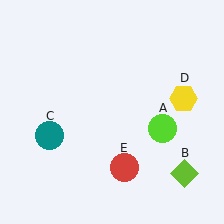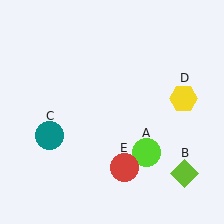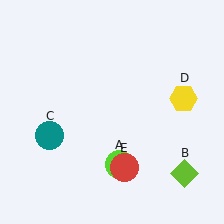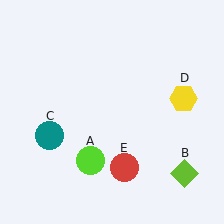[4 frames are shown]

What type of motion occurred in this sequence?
The lime circle (object A) rotated clockwise around the center of the scene.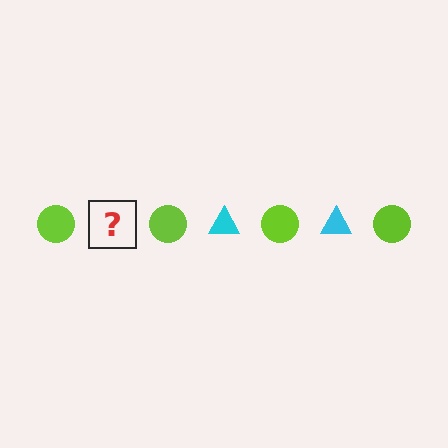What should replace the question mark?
The question mark should be replaced with a cyan triangle.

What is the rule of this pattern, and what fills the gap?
The rule is that the pattern alternates between lime circle and cyan triangle. The gap should be filled with a cyan triangle.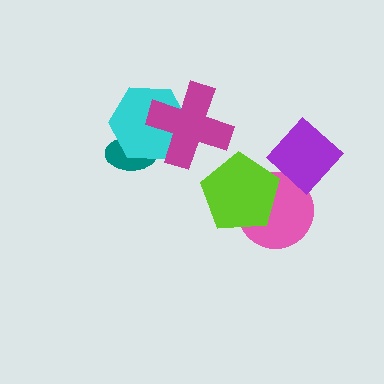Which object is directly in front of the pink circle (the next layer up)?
The lime pentagon is directly in front of the pink circle.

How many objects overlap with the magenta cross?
1 object overlaps with the magenta cross.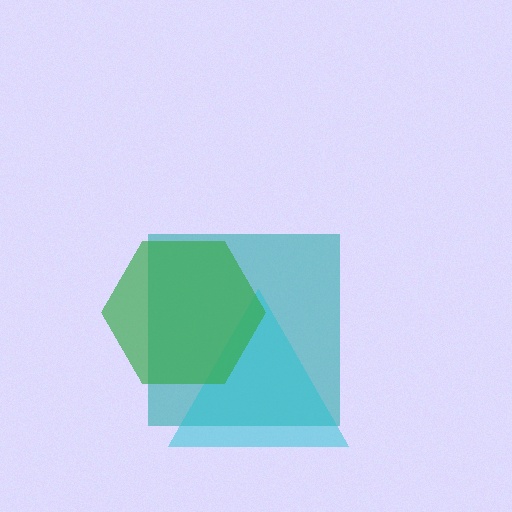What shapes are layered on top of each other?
The layered shapes are: a teal square, a cyan triangle, a green hexagon.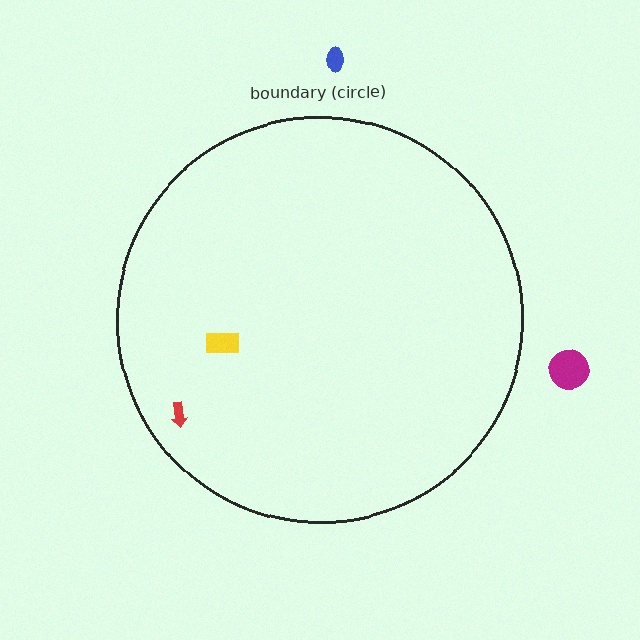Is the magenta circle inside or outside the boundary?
Outside.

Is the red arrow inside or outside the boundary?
Inside.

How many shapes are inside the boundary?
2 inside, 2 outside.